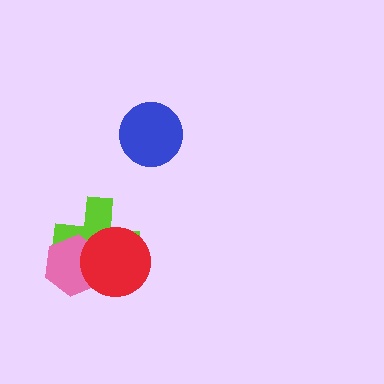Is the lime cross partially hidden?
Yes, it is partially covered by another shape.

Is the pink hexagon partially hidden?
Yes, it is partially covered by another shape.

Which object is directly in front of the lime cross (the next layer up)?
The pink hexagon is directly in front of the lime cross.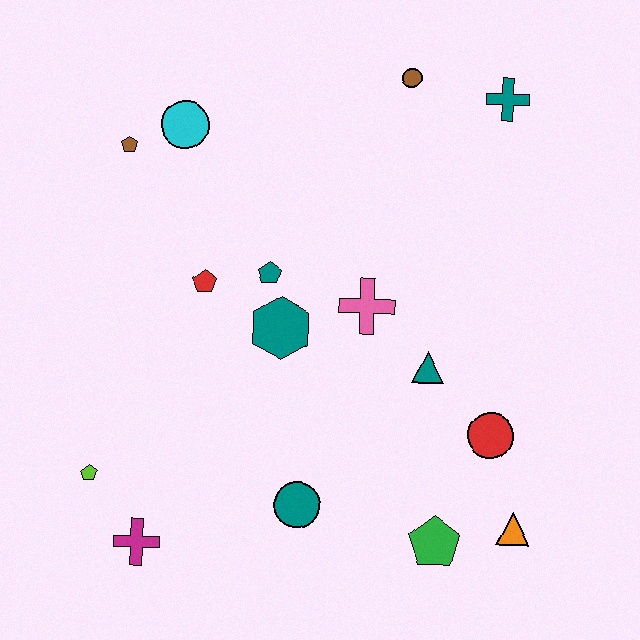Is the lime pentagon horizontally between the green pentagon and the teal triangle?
No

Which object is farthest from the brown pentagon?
The orange triangle is farthest from the brown pentagon.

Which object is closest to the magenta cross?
The lime pentagon is closest to the magenta cross.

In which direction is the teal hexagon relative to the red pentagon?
The teal hexagon is to the right of the red pentagon.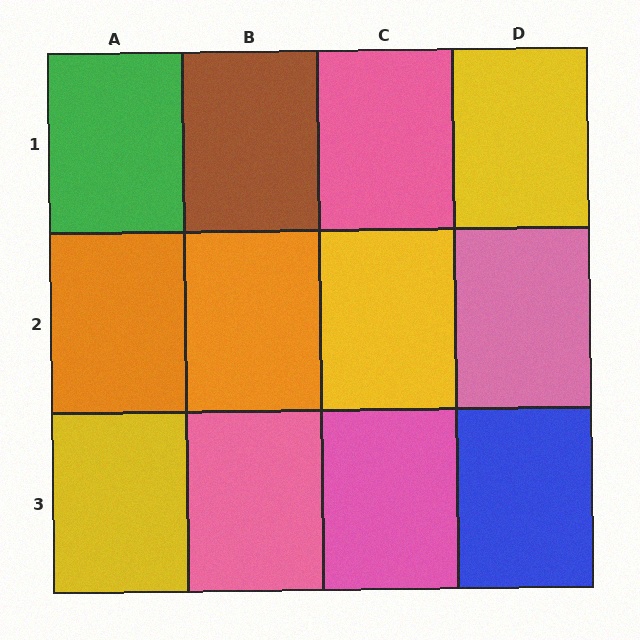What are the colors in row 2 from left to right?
Orange, orange, yellow, pink.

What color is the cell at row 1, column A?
Green.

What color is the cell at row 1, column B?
Brown.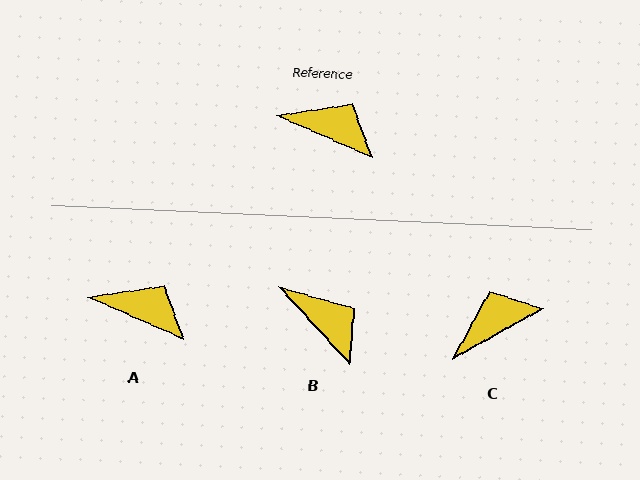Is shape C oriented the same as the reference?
No, it is off by about 53 degrees.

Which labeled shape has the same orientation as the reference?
A.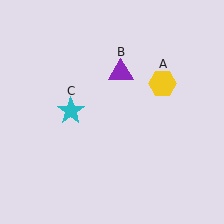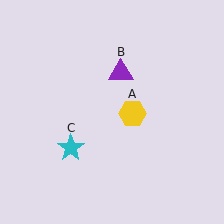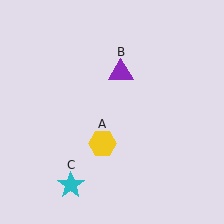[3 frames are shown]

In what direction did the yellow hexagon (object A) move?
The yellow hexagon (object A) moved down and to the left.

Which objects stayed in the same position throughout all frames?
Purple triangle (object B) remained stationary.